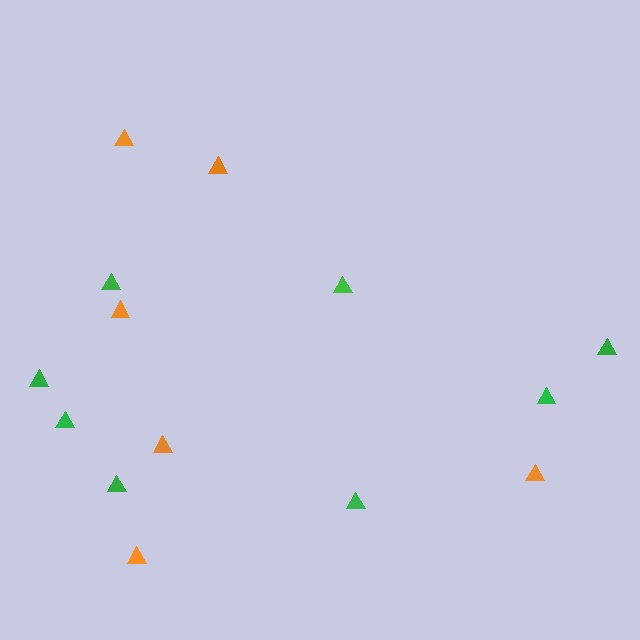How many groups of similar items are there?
There are 2 groups: one group of green triangles (8) and one group of orange triangles (6).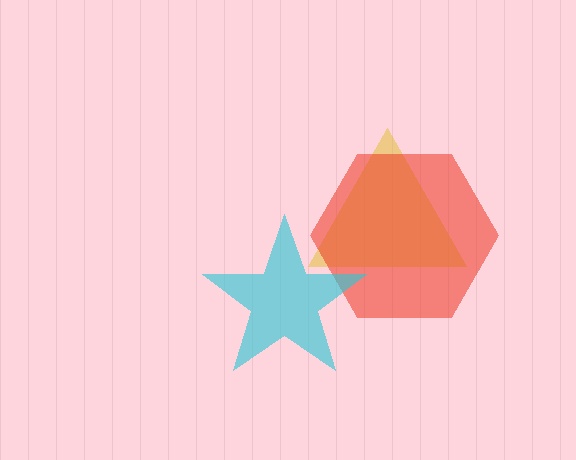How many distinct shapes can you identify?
There are 3 distinct shapes: a yellow triangle, a red hexagon, a cyan star.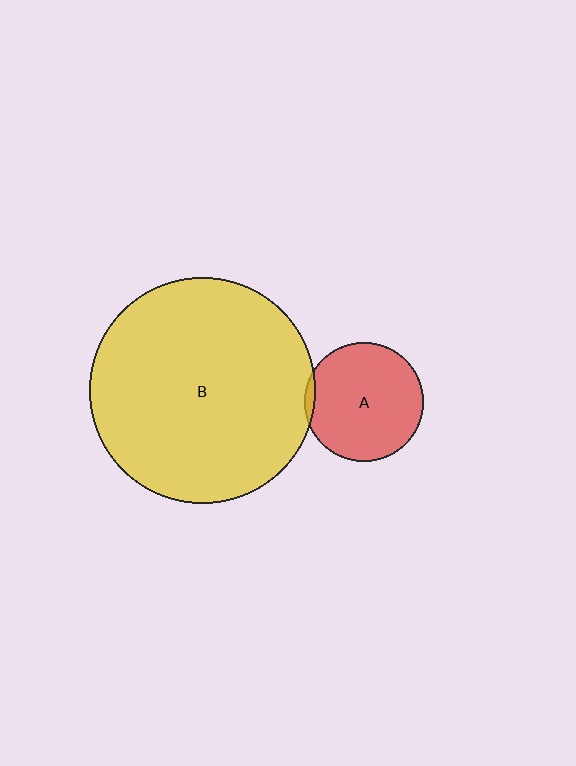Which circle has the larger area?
Circle B (yellow).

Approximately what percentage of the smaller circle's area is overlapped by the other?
Approximately 5%.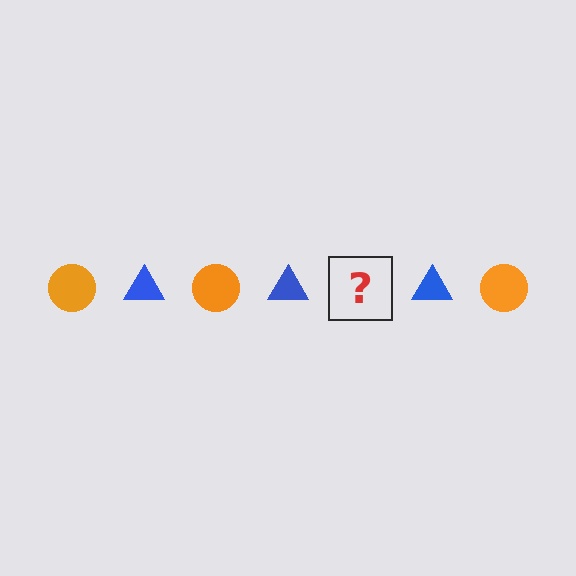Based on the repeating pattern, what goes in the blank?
The blank should be an orange circle.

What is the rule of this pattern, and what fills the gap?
The rule is that the pattern alternates between orange circle and blue triangle. The gap should be filled with an orange circle.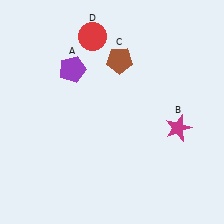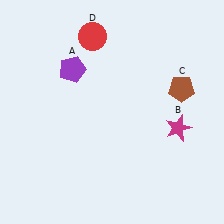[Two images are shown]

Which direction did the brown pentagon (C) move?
The brown pentagon (C) moved right.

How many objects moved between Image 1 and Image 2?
1 object moved between the two images.